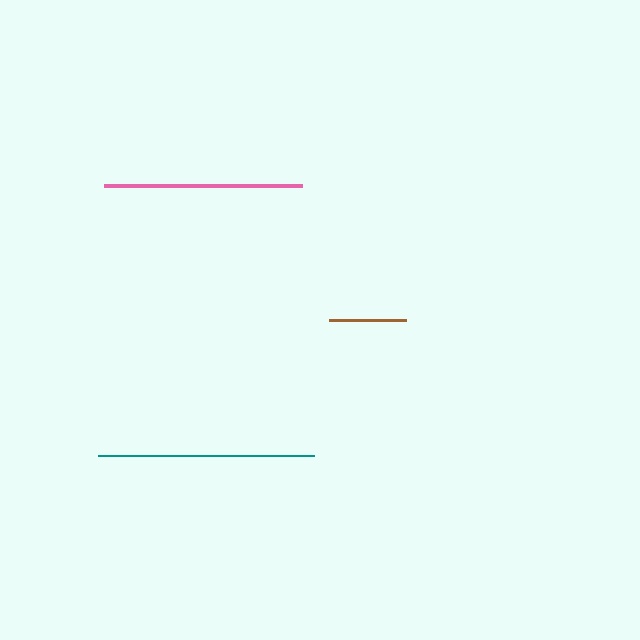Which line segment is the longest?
The teal line is the longest at approximately 215 pixels.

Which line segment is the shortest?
The brown line is the shortest at approximately 77 pixels.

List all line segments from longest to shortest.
From longest to shortest: teal, pink, brown.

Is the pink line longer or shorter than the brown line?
The pink line is longer than the brown line.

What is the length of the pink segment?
The pink segment is approximately 198 pixels long.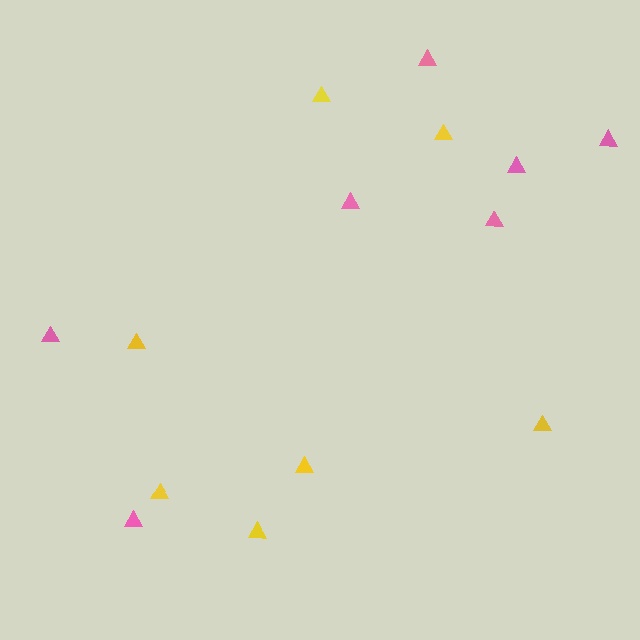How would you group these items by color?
There are 2 groups: one group of yellow triangles (7) and one group of pink triangles (7).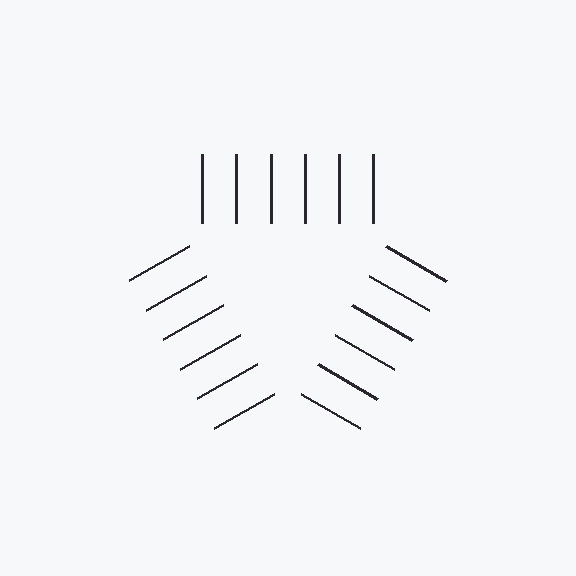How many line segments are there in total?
18 — 6 along each of the 3 edges.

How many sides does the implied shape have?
3 sides — the line-ends trace a triangle.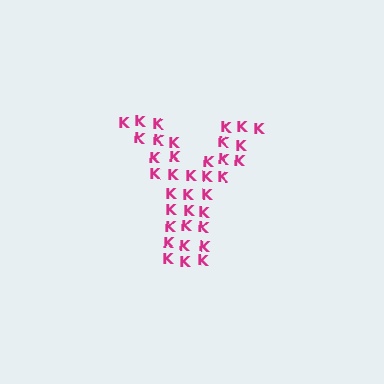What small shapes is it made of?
It is made of small letter K's.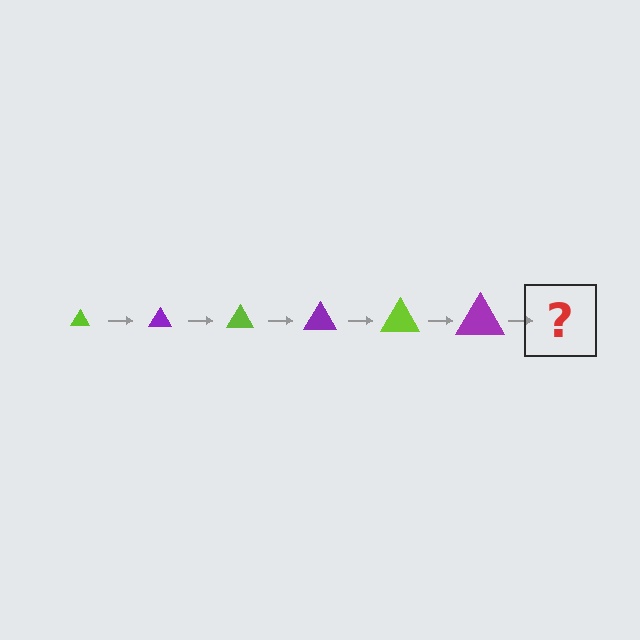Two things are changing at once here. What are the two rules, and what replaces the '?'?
The two rules are that the triangle grows larger each step and the color cycles through lime and purple. The '?' should be a lime triangle, larger than the previous one.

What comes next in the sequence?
The next element should be a lime triangle, larger than the previous one.